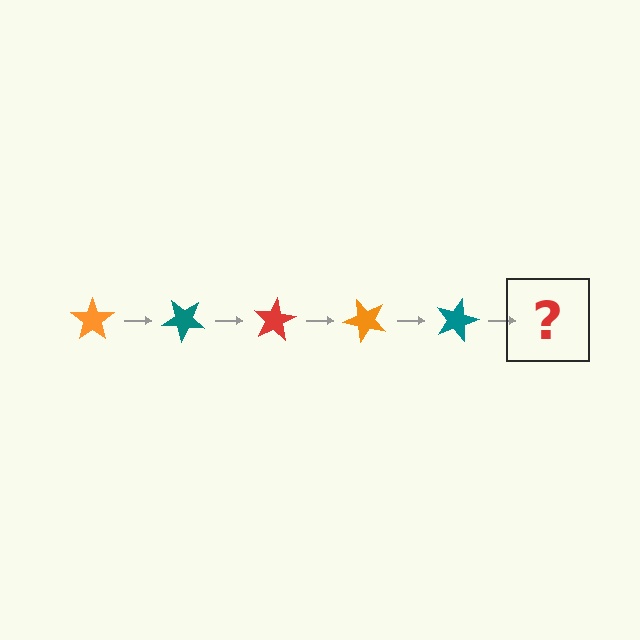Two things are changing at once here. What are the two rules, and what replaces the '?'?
The two rules are that it rotates 40 degrees each step and the color cycles through orange, teal, and red. The '?' should be a red star, rotated 200 degrees from the start.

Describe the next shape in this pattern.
It should be a red star, rotated 200 degrees from the start.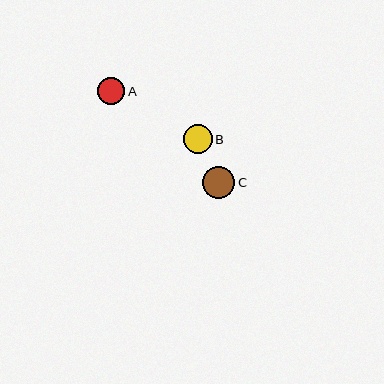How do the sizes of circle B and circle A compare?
Circle B and circle A are approximately the same size.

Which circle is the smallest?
Circle A is the smallest with a size of approximately 27 pixels.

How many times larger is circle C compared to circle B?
Circle C is approximately 1.1 times the size of circle B.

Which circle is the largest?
Circle C is the largest with a size of approximately 32 pixels.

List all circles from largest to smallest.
From largest to smallest: C, B, A.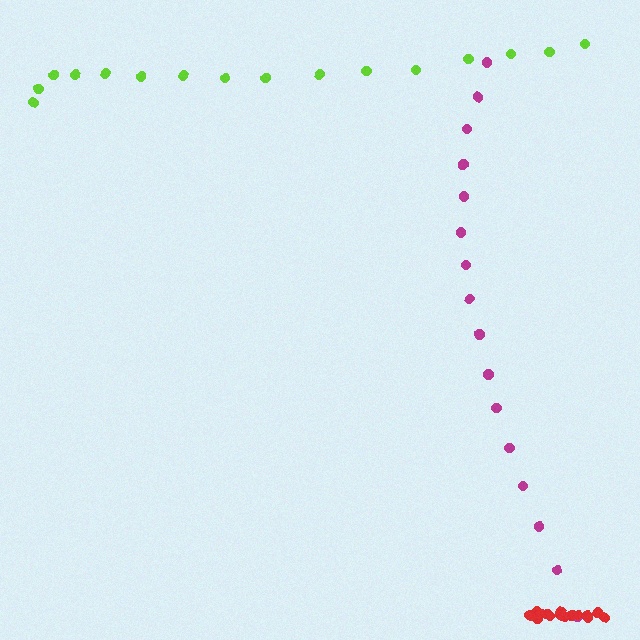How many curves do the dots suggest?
There are 3 distinct paths.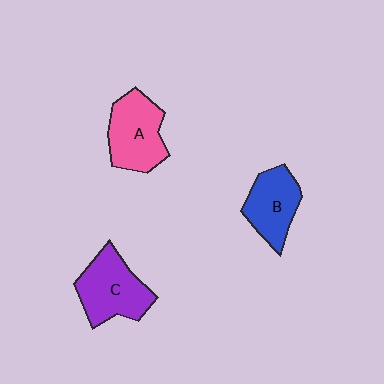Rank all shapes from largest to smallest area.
From largest to smallest: C (purple), A (pink), B (blue).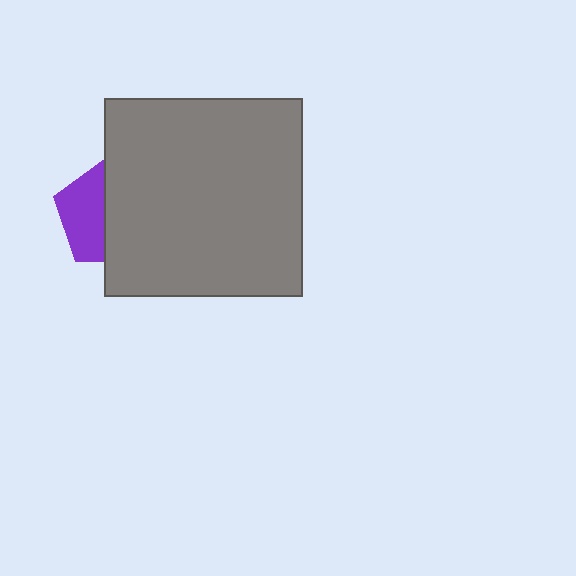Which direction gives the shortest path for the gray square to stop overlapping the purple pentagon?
Moving right gives the shortest separation.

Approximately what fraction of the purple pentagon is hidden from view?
Roughly 58% of the purple pentagon is hidden behind the gray square.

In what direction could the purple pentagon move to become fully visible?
The purple pentagon could move left. That would shift it out from behind the gray square entirely.